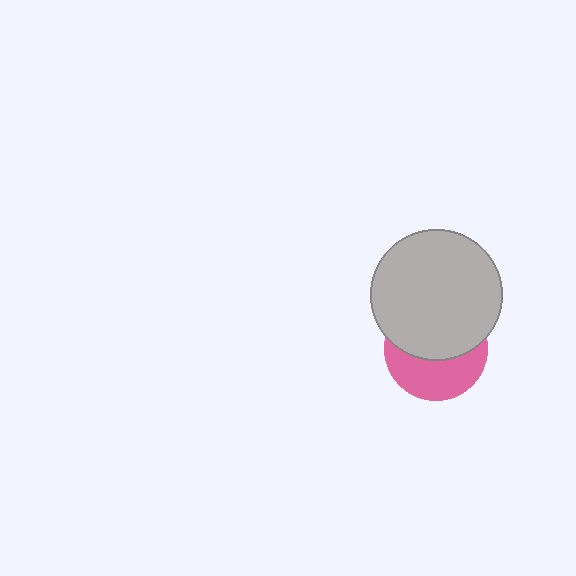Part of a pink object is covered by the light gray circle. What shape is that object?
It is a circle.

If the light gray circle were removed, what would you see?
You would see the complete pink circle.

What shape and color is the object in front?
The object in front is a light gray circle.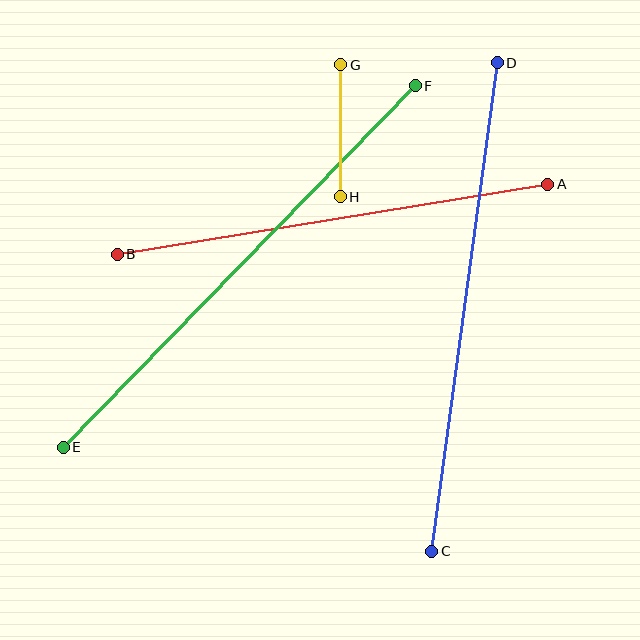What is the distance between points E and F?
The distance is approximately 505 pixels.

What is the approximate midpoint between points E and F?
The midpoint is at approximately (239, 266) pixels.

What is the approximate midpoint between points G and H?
The midpoint is at approximately (341, 131) pixels.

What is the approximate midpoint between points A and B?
The midpoint is at approximately (333, 219) pixels.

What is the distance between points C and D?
The distance is approximately 493 pixels.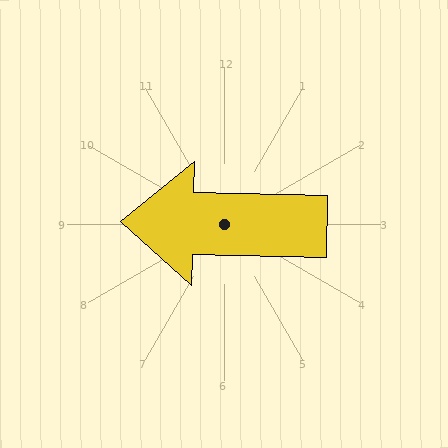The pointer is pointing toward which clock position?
Roughly 9 o'clock.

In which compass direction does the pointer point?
West.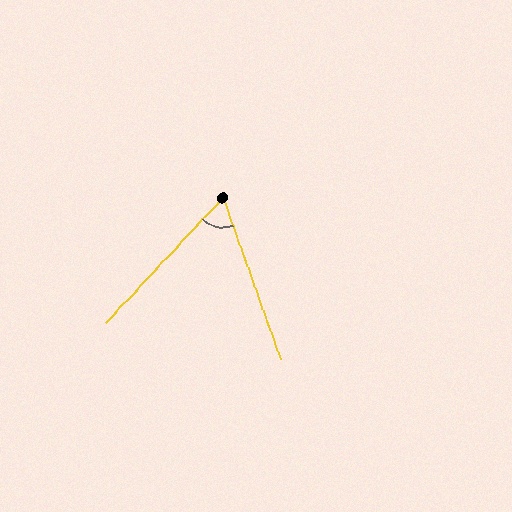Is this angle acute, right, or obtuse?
It is acute.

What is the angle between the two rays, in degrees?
Approximately 63 degrees.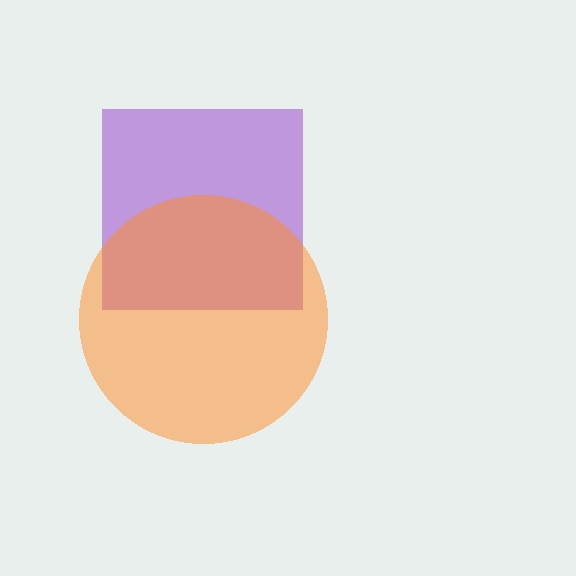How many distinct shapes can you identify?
There are 2 distinct shapes: a purple square, an orange circle.